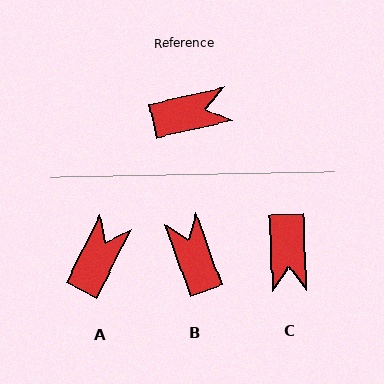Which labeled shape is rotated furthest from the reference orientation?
C, about 100 degrees away.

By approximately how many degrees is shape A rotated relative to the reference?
Approximately 51 degrees counter-clockwise.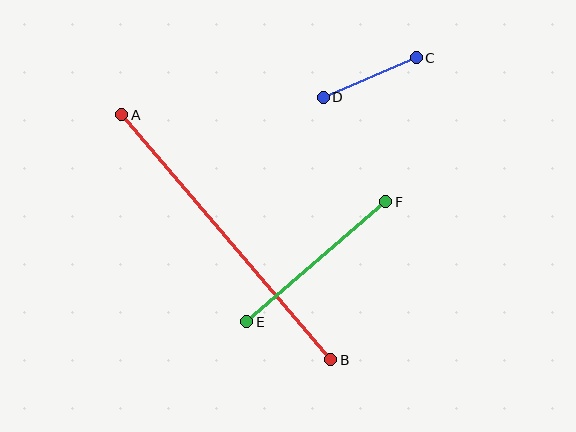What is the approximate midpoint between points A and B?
The midpoint is at approximately (226, 237) pixels.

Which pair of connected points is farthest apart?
Points A and B are farthest apart.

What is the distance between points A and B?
The distance is approximately 322 pixels.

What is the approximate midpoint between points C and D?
The midpoint is at approximately (370, 78) pixels.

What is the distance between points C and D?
The distance is approximately 101 pixels.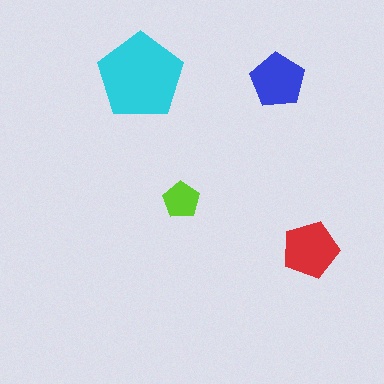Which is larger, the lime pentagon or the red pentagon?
The red one.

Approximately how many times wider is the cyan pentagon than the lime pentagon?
About 2.5 times wider.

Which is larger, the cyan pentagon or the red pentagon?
The cyan one.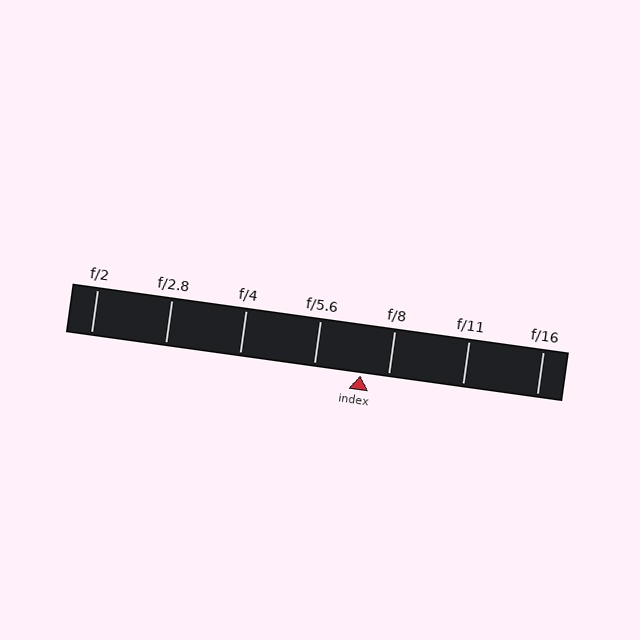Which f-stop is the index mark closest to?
The index mark is closest to f/8.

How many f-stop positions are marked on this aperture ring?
There are 7 f-stop positions marked.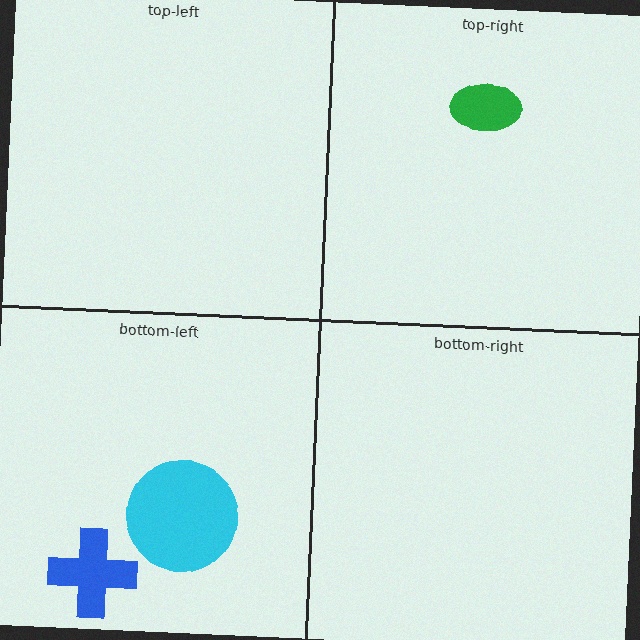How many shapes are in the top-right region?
1.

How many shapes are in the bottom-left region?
2.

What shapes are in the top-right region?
The green ellipse.